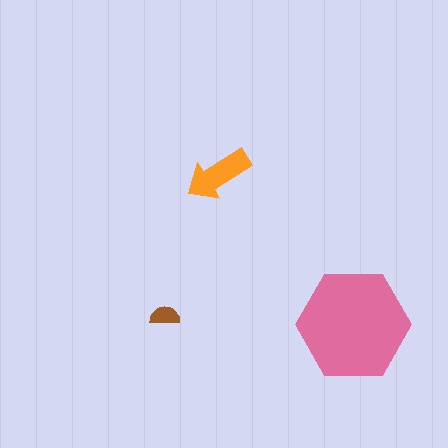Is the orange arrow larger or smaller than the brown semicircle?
Larger.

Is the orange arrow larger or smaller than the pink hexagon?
Smaller.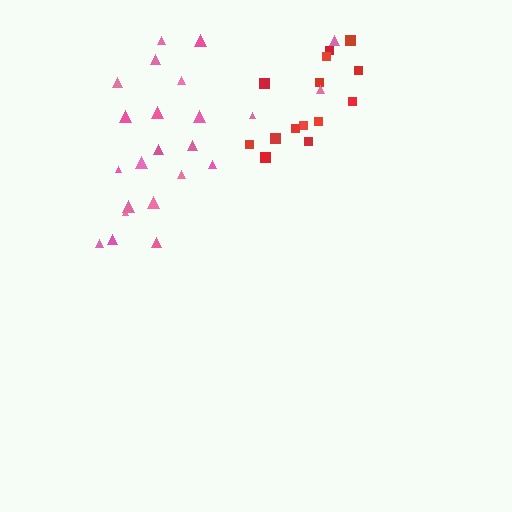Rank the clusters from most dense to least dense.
red, pink.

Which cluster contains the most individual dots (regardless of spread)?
Pink (23).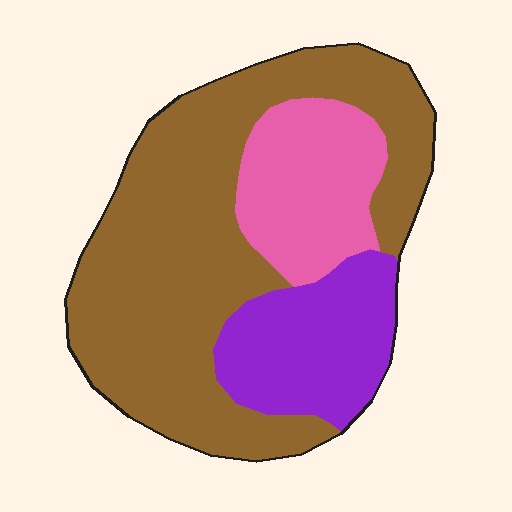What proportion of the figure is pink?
Pink covers about 20% of the figure.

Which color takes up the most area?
Brown, at roughly 60%.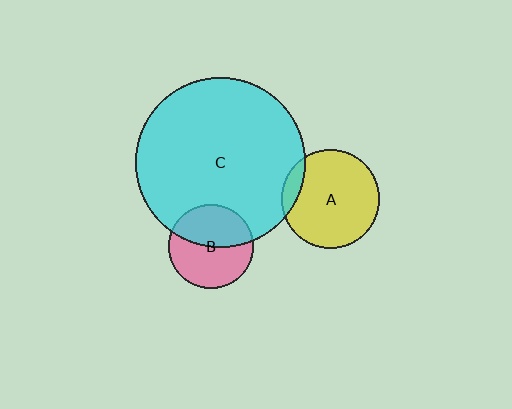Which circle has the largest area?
Circle C (cyan).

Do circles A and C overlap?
Yes.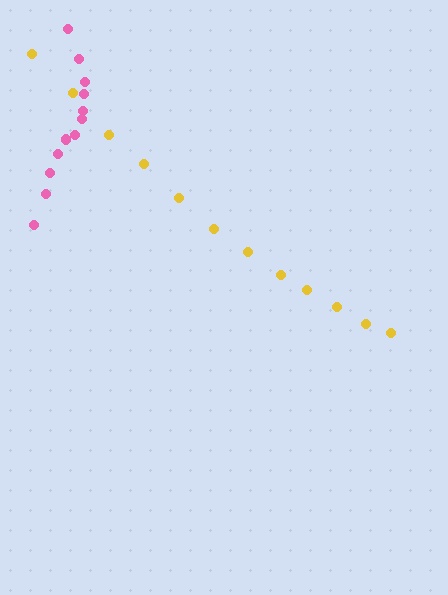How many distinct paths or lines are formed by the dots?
There are 2 distinct paths.